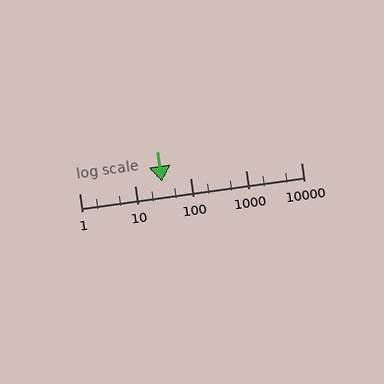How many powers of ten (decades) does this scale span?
The scale spans 4 decades, from 1 to 10000.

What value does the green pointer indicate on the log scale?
The pointer indicates approximately 31.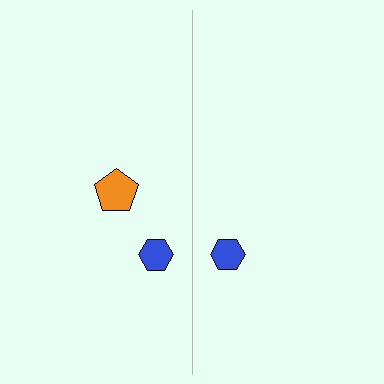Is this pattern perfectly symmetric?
No, the pattern is not perfectly symmetric. A orange pentagon is missing from the right side.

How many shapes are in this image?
There are 3 shapes in this image.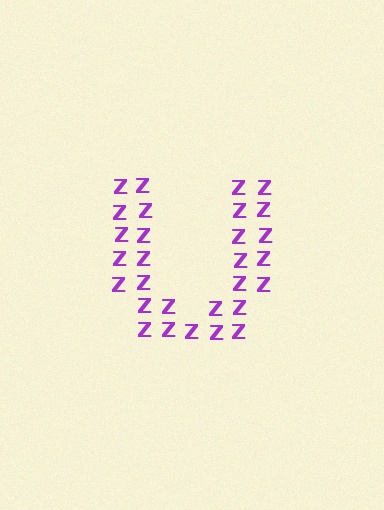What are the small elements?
The small elements are letter Z's.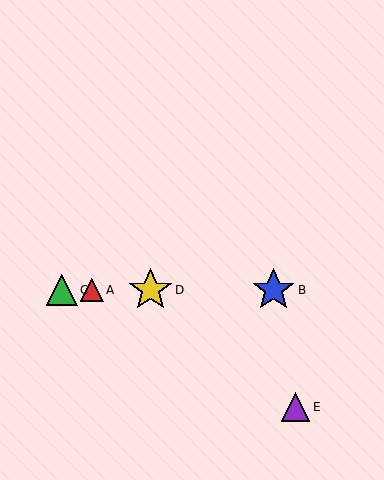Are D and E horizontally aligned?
No, D is at y≈290 and E is at y≈407.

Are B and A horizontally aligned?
Yes, both are at y≈290.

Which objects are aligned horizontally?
Objects A, B, C, D are aligned horizontally.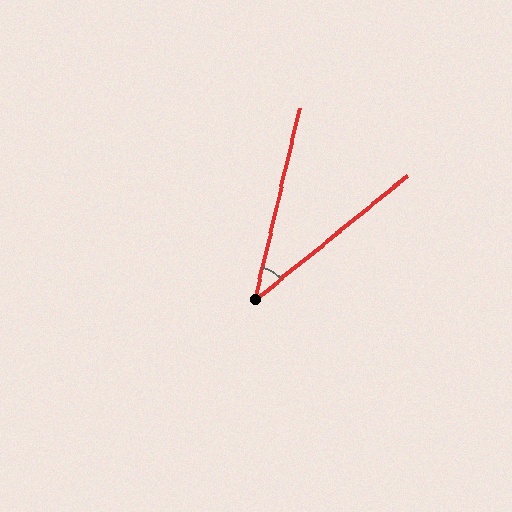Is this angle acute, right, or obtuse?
It is acute.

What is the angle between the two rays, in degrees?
Approximately 38 degrees.